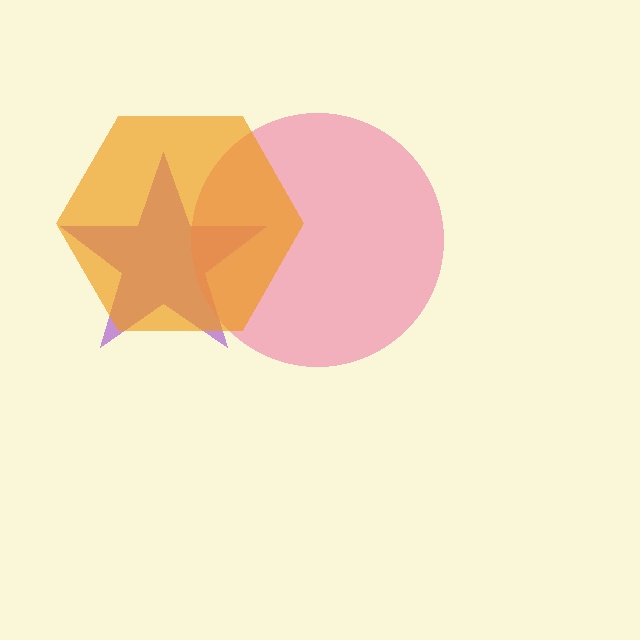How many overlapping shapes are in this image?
There are 3 overlapping shapes in the image.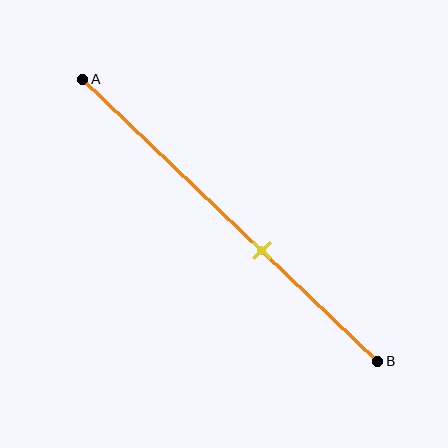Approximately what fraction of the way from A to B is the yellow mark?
The yellow mark is approximately 60% of the way from A to B.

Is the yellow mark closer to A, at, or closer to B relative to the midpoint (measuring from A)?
The yellow mark is closer to point B than the midpoint of segment AB.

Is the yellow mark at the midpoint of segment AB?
No, the mark is at about 60% from A, not at the 50% midpoint.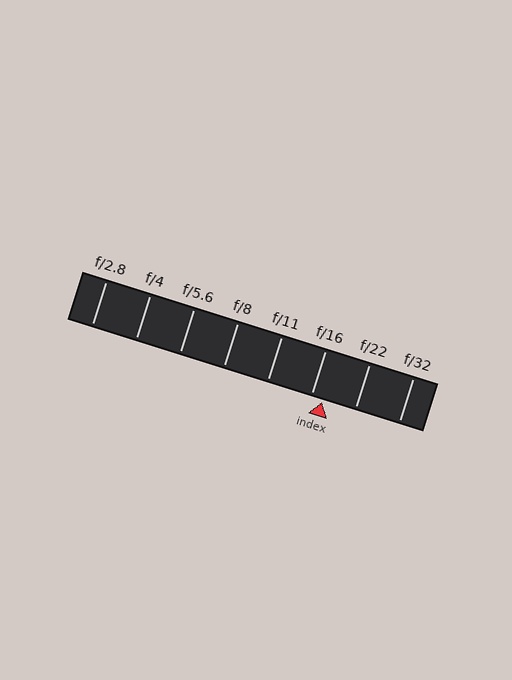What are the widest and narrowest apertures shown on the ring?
The widest aperture shown is f/2.8 and the narrowest is f/32.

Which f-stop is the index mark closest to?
The index mark is closest to f/16.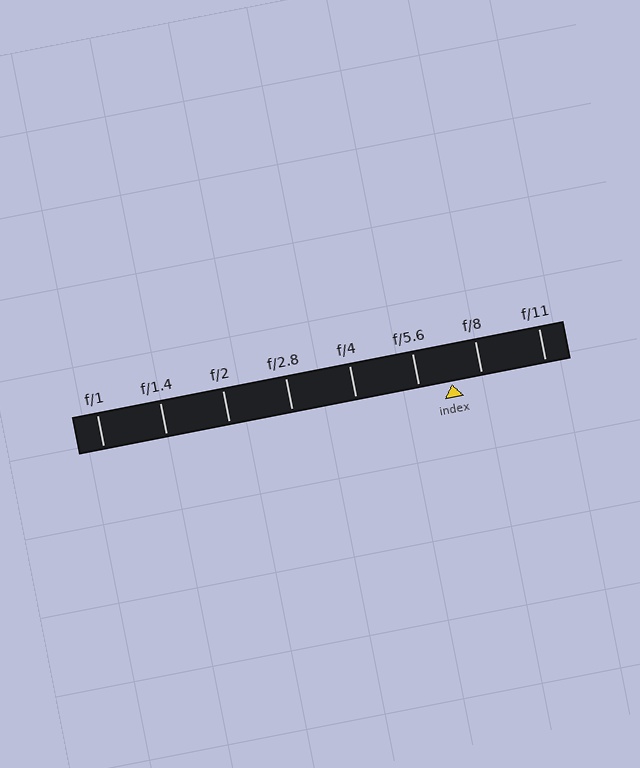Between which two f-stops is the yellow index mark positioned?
The index mark is between f/5.6 and f/8.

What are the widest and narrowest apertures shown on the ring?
The widest aperture shown is f/1 and the narrowest is f/11.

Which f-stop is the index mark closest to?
The index mark is closest to f/8.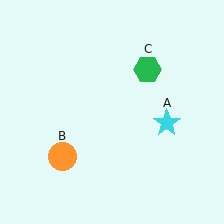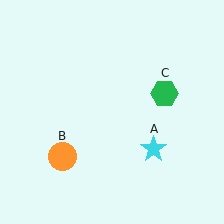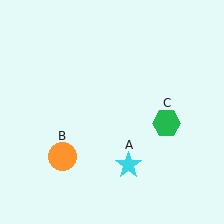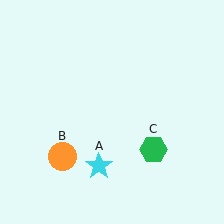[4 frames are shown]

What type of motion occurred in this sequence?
The cyan star (object A), green hexagon (object C) rotated clockwise around the center of the scene.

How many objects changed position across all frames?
2 objects changed position: cyan star (object A), green hexagon (object C).